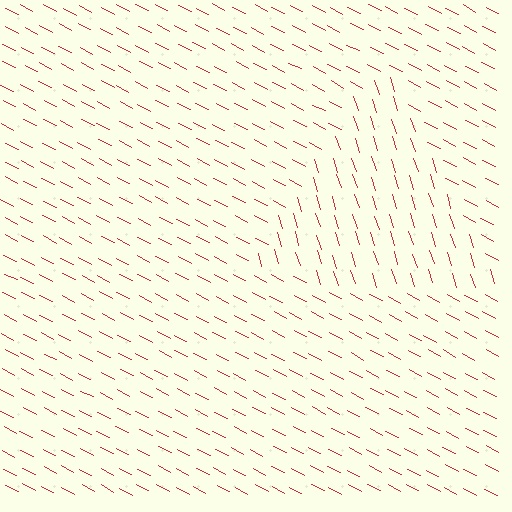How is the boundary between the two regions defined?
The boundary is defined purely by a change in line orientation (approximately 45 degrees difference). All lines are the same color and thickness.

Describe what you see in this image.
The image is filled with small red line segments. A triangle region in the image has lines oriented differently from the surrounding lines, creating a visible texture boundary.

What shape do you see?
I see a triangle.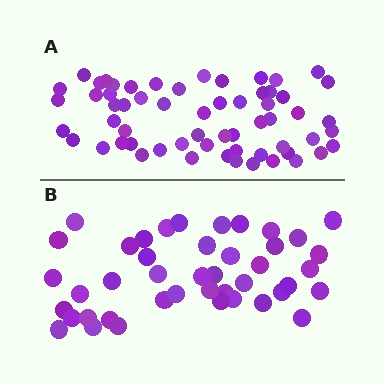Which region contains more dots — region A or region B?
Region A (the top region) has more dots.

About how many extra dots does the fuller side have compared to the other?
Region A has approximately 15 more dots than region B.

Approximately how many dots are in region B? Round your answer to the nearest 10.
About 40 dots. (The exact count is 43, which rounds to 40.)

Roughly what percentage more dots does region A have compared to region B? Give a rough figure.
About 40% more.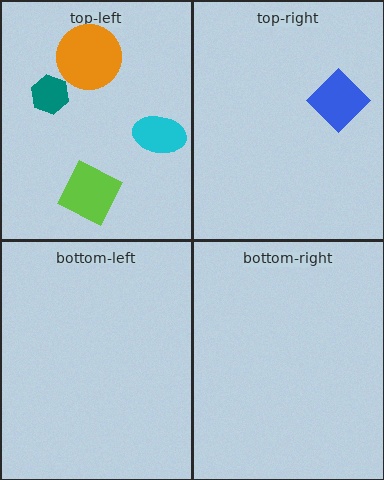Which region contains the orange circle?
The top-left region.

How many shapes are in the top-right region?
1.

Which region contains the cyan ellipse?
The top-left region.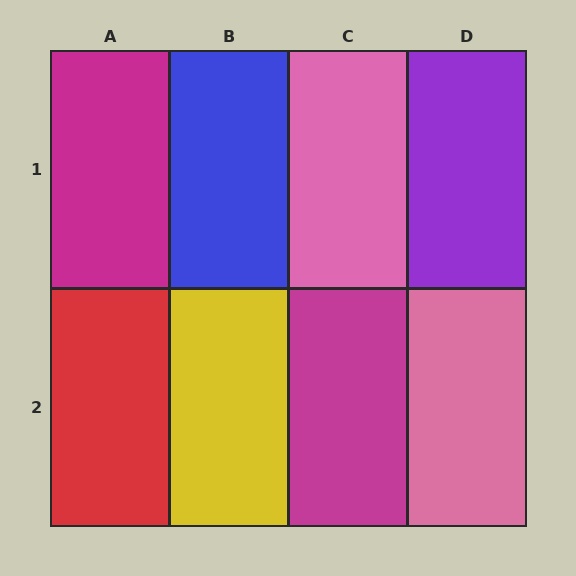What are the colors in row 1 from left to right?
Magenta, blue, pink, purple.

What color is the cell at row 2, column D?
Pink.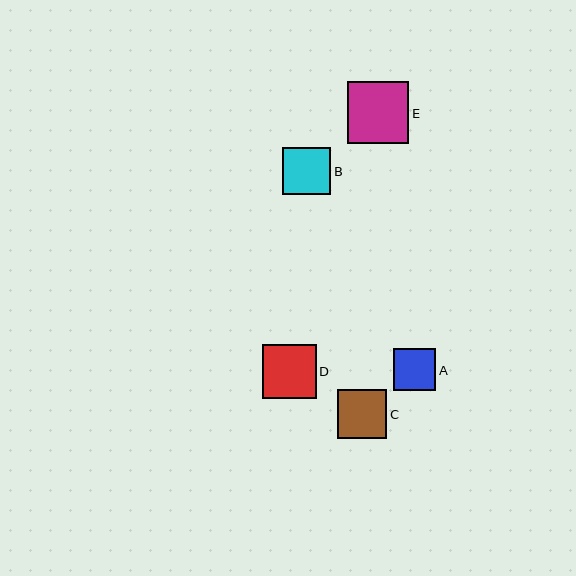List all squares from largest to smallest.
From largest to smallest: E, D, C, B, A.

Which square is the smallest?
Square A is the smallest with a size of approximately 43 pixels.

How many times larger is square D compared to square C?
Square D is approximately 1.1 times the size of square C.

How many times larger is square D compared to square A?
Square D is approximately 1.3 times the size of square A.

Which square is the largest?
Square E is the largest with a size of approximately 61 pixels.